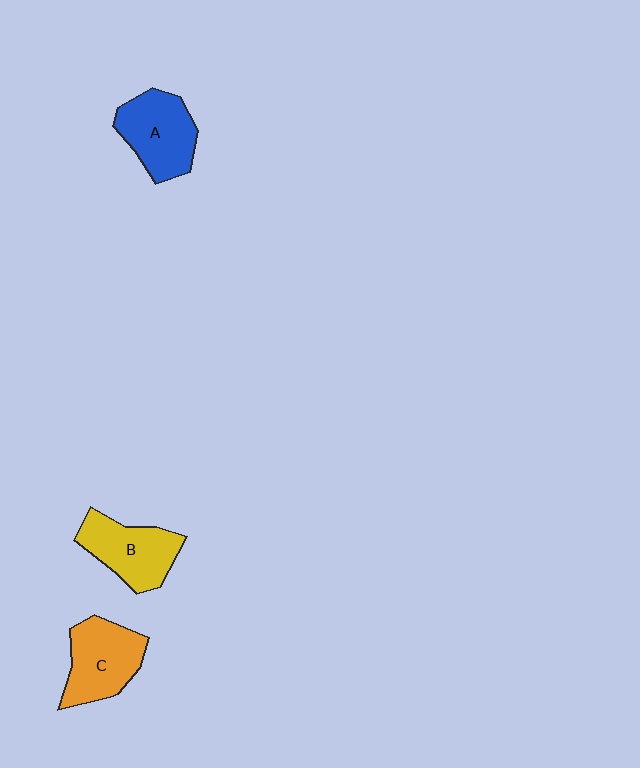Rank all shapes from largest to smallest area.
From largest to smallest: A (blue), C (orange), B (yellow).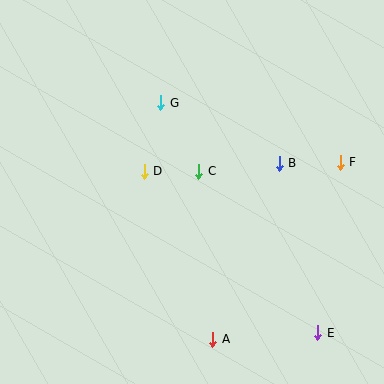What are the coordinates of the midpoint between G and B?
The midpoint between G and B is at (220, 133).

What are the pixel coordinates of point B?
Point B is at (279, 163).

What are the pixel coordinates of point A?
Point A is at (213, 339).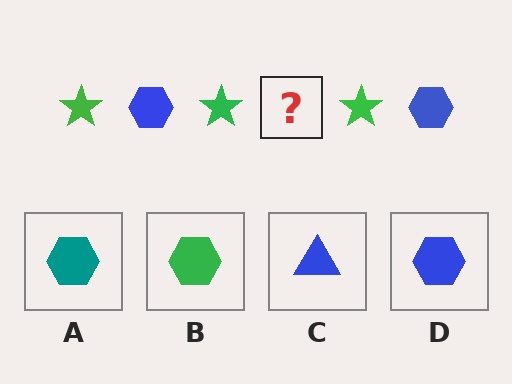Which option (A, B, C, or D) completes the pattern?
D.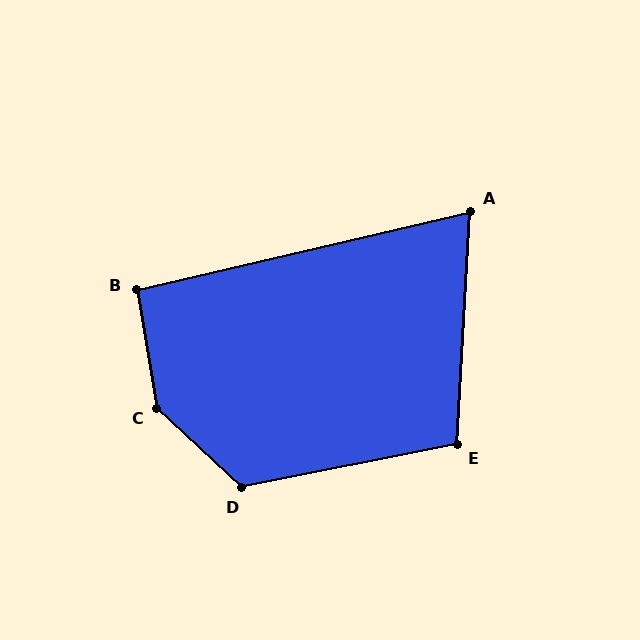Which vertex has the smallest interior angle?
A, at approximately 74 degrees.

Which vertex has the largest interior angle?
C, at approximately 143 degrees.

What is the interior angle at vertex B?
Approximately 94 degrees (approximately right).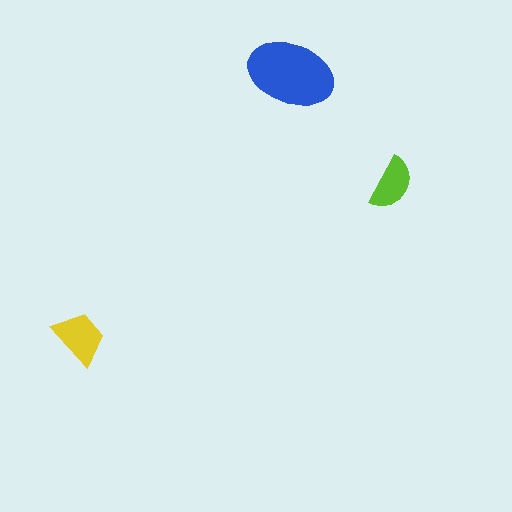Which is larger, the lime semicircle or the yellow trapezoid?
The yellow trapezoid.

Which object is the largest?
The blue ellipse.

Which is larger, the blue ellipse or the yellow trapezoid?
The blue ellipse.